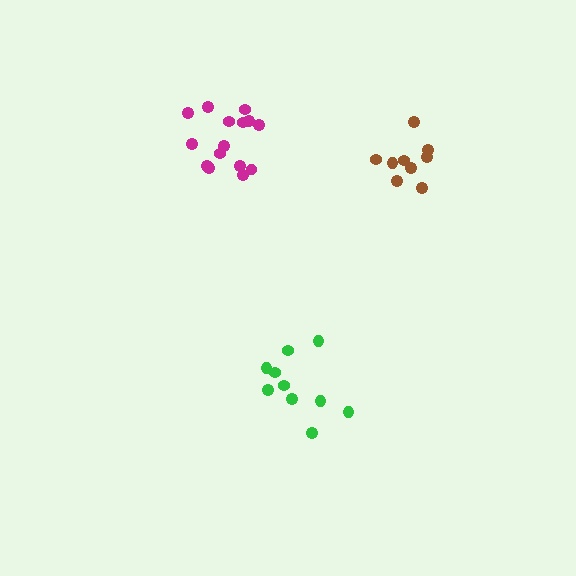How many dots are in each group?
Group 1: 10 dots, Group 2: 15 dots, Group 3: 9 dots (34 total).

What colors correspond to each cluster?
The clusters are colored: green, magenta, brown.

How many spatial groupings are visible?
There are 3 spatial groupings.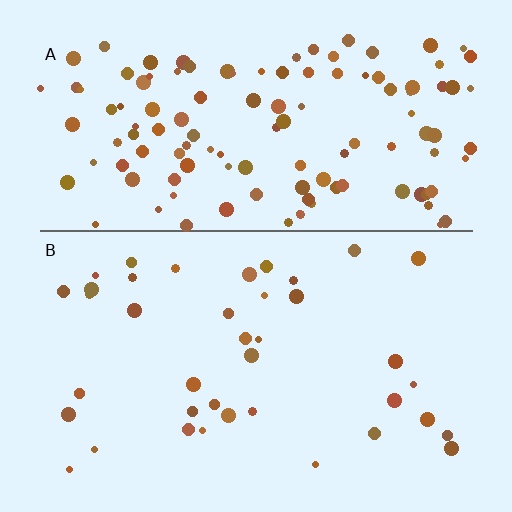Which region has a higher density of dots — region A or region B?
A (the top).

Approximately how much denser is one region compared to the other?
Approximately 3.3× — region A over region B.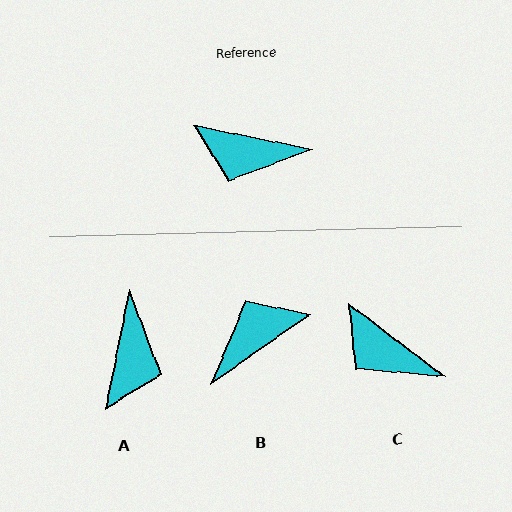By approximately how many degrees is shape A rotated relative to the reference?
Approximately 90 degrees counter-clockwise.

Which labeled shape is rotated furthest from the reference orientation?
B, about 134 degrees away.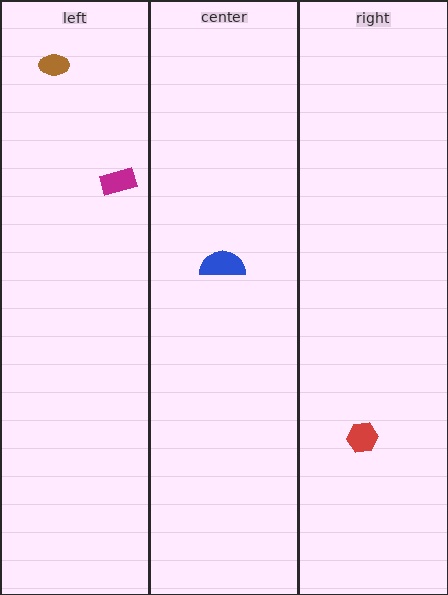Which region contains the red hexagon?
The right region.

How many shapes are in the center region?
1.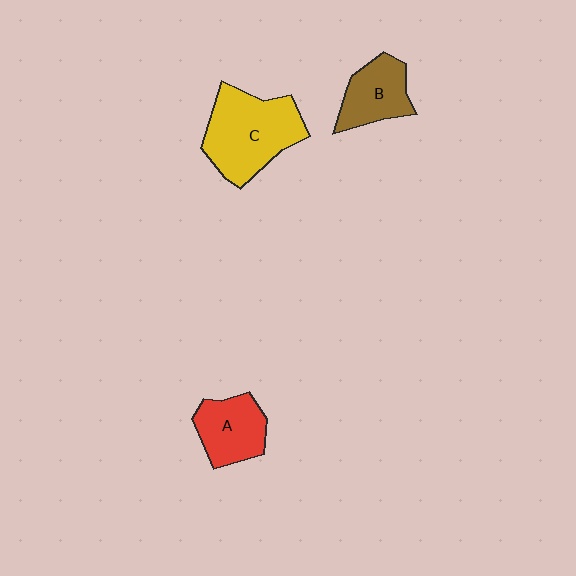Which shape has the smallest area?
Shape B (brown).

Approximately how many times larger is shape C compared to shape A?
Approximately 1.7 times.